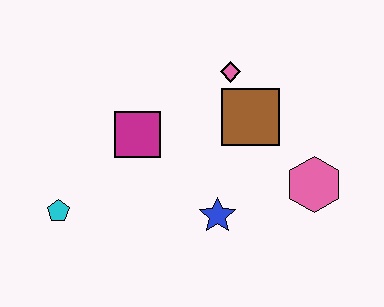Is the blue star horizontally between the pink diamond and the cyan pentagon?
Yes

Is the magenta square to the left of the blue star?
Yes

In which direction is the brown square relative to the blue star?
The brown square is above the blue star.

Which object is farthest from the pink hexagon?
The cyan pentagon is farthest from the pink hexagon.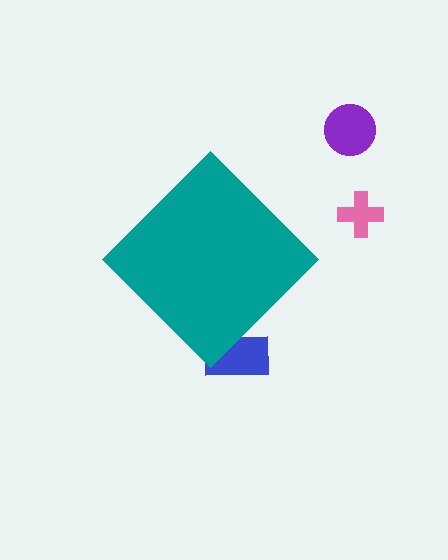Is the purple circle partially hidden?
No, the purple circle is fully visible.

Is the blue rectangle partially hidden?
Yes, the blue rectangle is partially hidden behind the teal diamond.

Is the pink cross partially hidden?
No, the pink cross is fully visible.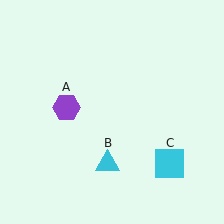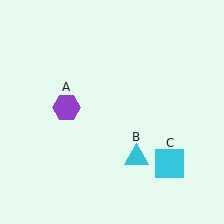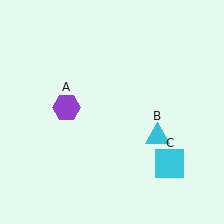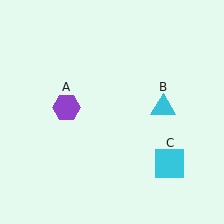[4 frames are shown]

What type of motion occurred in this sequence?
The cyan triangle (object B) rotated counterclockwise around the center of the scene.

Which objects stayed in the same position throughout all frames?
Purple hexagon (object A) and cyan square (object C) remained stationary.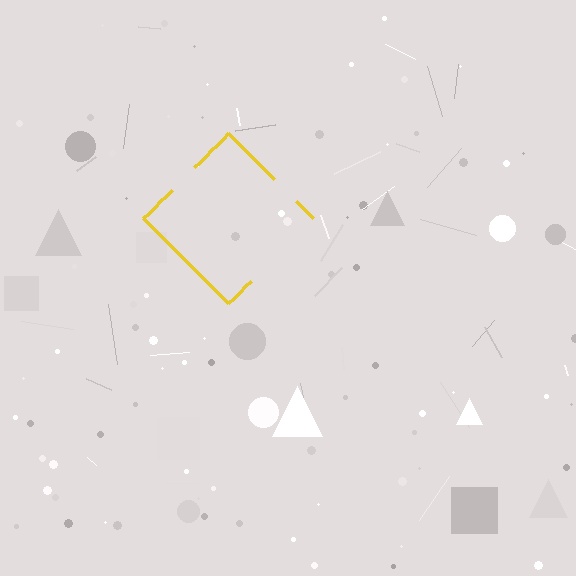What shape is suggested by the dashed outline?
The dashed outline suggests a diamond.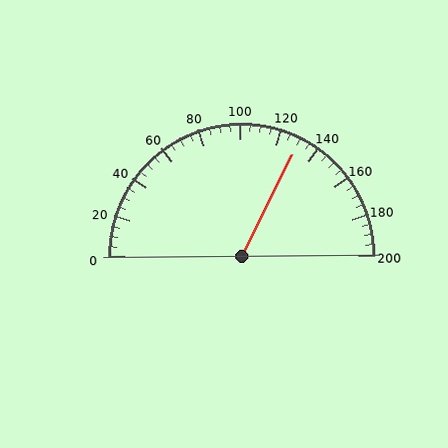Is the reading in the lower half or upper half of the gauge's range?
The reading is in the upper half of the range (0 to 200).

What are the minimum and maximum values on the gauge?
The gauge ranges from 0 to 200.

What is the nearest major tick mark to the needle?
The nearest major tick mark is 120.